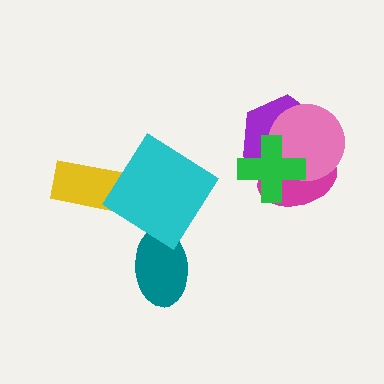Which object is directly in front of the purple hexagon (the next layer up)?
The pink circle is directly in front of the purple hexagon.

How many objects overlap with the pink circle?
3 objects overlap with the pink circle.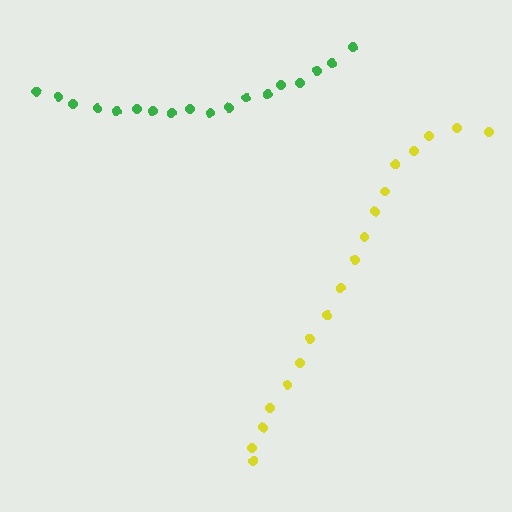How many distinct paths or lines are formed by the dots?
There are 2 distinct paths.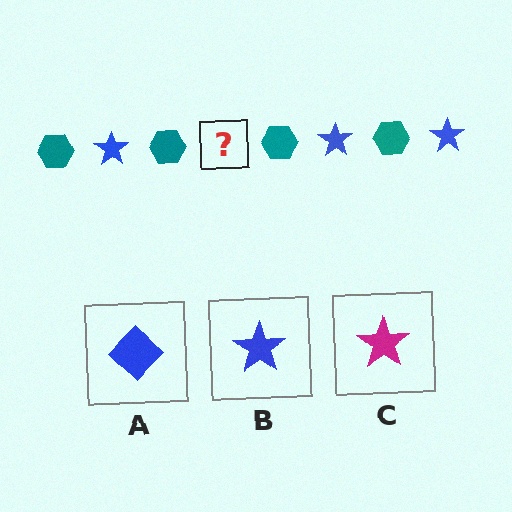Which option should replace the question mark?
Option B.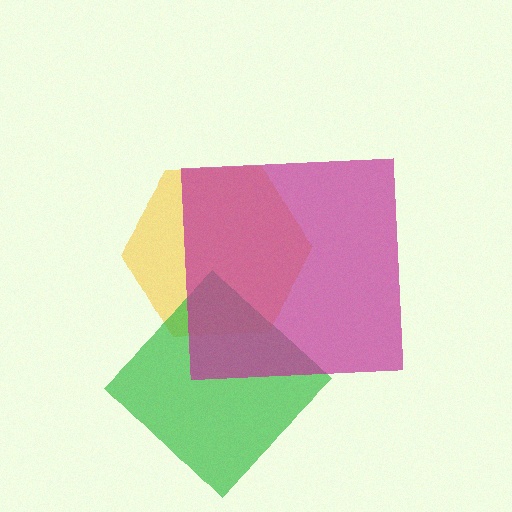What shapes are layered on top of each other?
The layered shapes are: a yellow hexagon, a green diamond, a magenta square.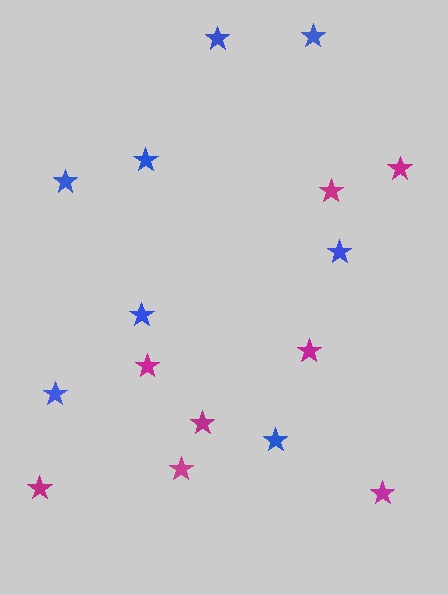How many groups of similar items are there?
There are 2 groups: one group of blue stars (8) and one group of magenta stars (8).